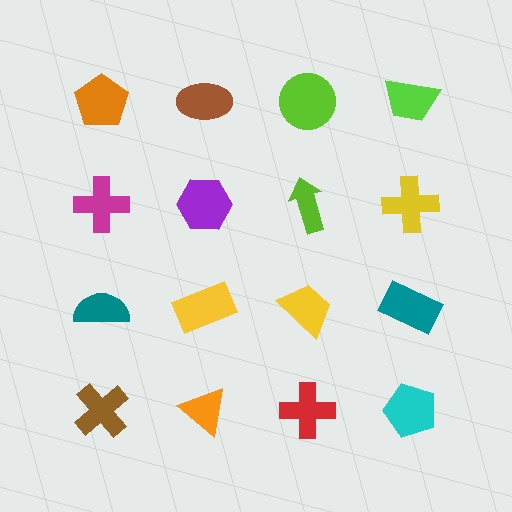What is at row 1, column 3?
A lime circle.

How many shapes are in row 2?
4 shapes.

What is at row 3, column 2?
A yellow rectangle.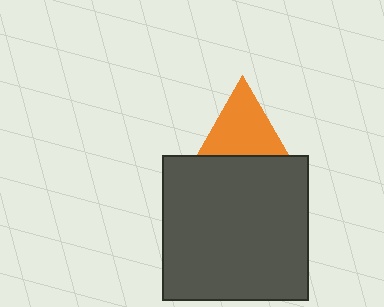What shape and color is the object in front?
The object in front is a dark gray square.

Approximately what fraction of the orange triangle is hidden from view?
Roughly 36% of the orange triangle is hidden behind the dark gray square.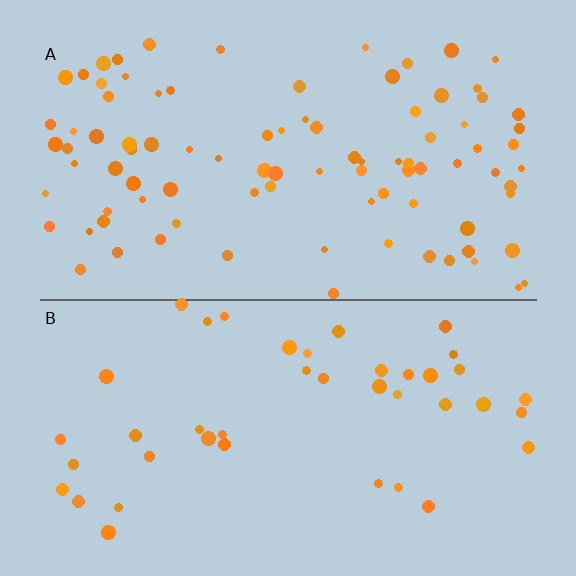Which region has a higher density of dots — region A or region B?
A (the top).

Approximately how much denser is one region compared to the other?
Approximately 2.1× — region A over region B.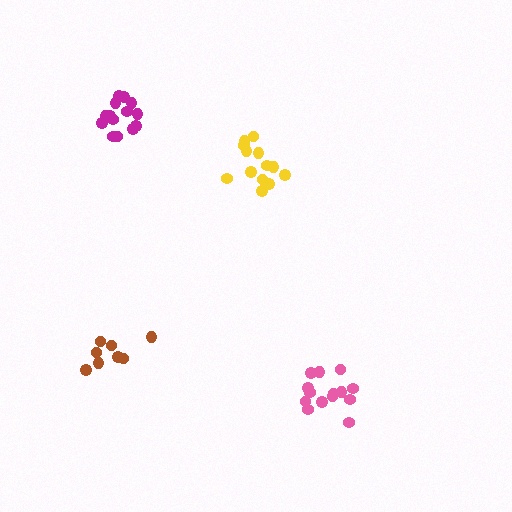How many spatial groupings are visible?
There are 4 spatial groupings.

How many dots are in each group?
Group 1: 13 dots, Group 2: 14 dots, Group 3: 14 dots, Group 4: 8 dots (49 total).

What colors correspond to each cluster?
The clusters are colored: yellow, pink, magenta, brown.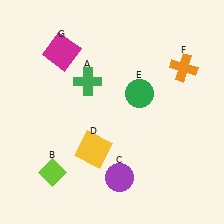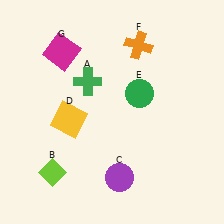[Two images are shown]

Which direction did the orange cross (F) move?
The orange cross (F) moved left.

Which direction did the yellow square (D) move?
The yellow square (D) moved up.